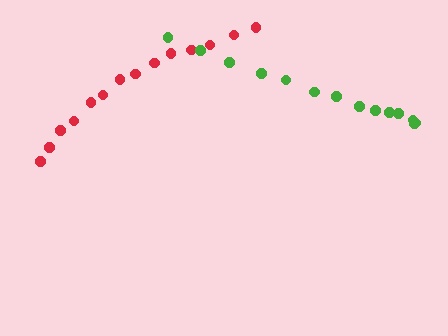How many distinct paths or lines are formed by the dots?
There are 2 distinct paths.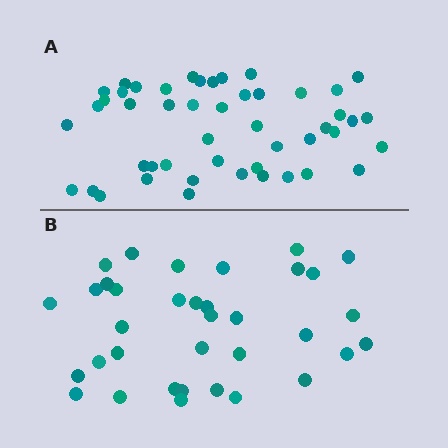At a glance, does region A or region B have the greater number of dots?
Region A (the top region) has more dots.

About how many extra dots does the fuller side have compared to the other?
Region A has approximately 15 more dots than region B.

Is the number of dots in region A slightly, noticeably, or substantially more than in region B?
Region A has noticeably more, but not dramatically so. The ratio is roughly 1.4 to 1.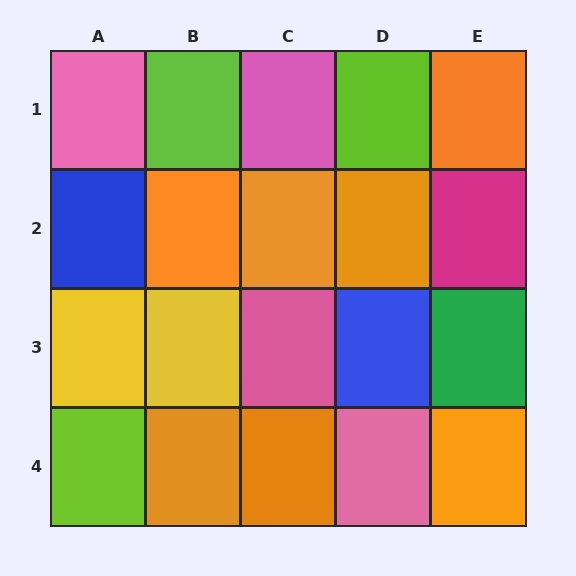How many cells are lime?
3 cells are lime.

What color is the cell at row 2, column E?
Magenta.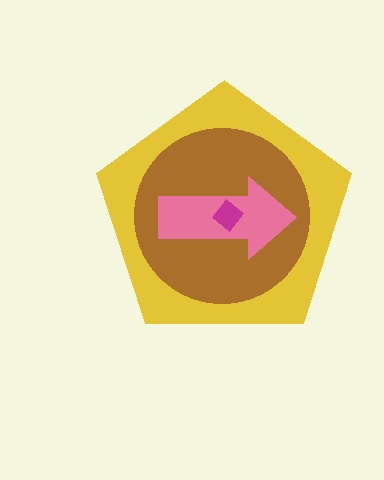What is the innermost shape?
The magenta diamond.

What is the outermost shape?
The yellow pentagon.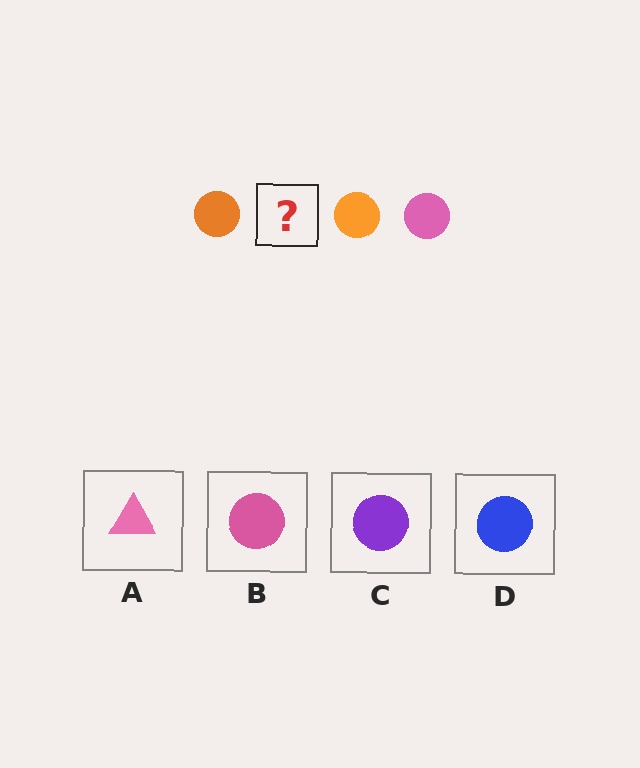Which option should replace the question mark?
Option B.